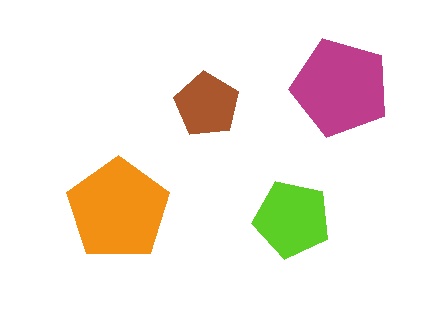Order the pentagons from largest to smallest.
the orange one, the magenta one, the lime one, the brown one.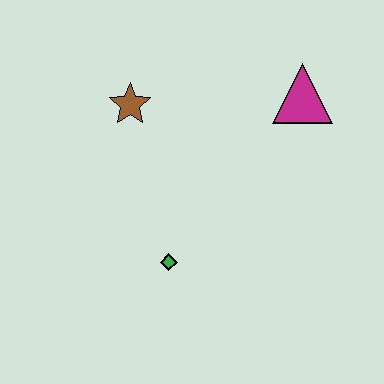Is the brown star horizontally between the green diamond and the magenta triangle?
No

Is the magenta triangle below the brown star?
No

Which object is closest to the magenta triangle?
The brown star is closest to the magenta triangle.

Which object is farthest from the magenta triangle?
The green diamond is farthest from the magenta triangle.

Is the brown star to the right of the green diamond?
No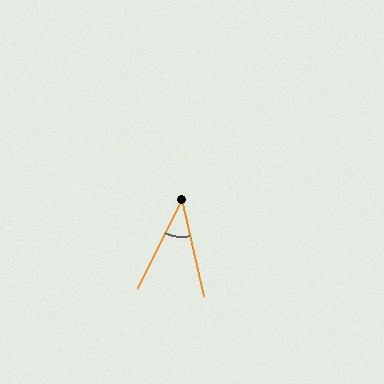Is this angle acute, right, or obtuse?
It is acute.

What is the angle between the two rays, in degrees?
Approximately 39 degrees.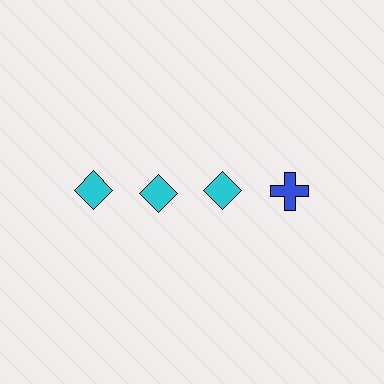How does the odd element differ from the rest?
It differs in both color (blue instead of cyan) and shape (cross instead of diamond).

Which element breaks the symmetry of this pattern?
The blue cross in the top row, second from right column breaks the symmetry. All other shapes are cyan diamonds.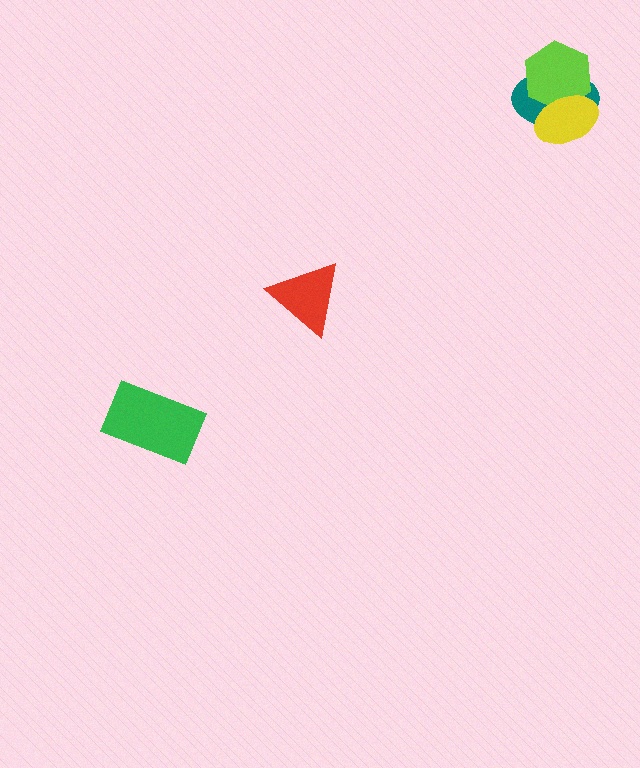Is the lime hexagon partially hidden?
Yes, it is partially covered by another shape.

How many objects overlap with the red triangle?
0 objects overlap with the red triangle.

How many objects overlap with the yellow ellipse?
2 objects overlap with the yellow ellipse.